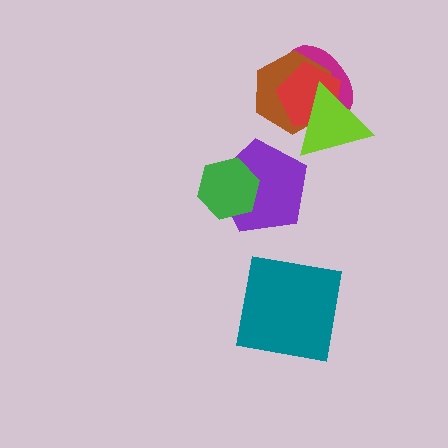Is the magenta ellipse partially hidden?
Yes, it is partially covered by another shape.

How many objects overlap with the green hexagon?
1 object overlaps with the green hexagon.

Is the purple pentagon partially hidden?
Yes, it is partially covered by another shape.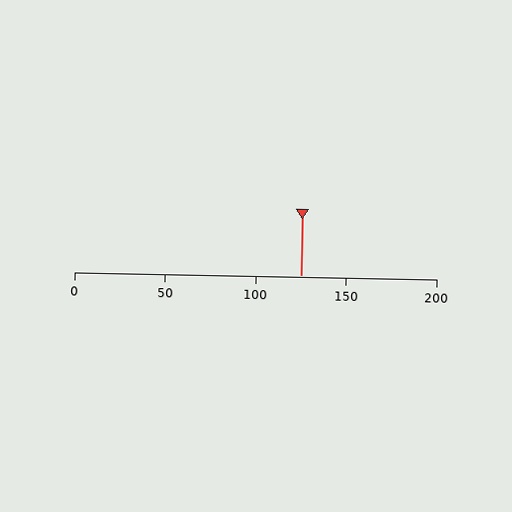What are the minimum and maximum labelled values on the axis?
The axis runs from 0 to 200.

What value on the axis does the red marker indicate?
The marker indicates approximately 125.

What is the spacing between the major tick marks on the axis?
The major ticks are spaced 50 apart.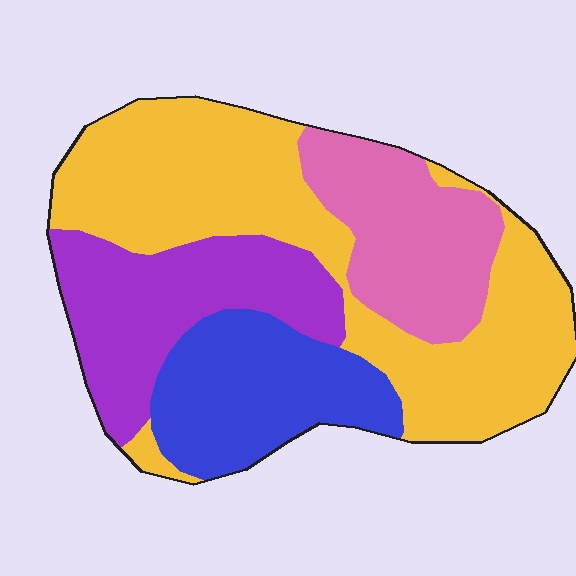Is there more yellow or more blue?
Yellow.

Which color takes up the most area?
Yellow, at roughly 45%.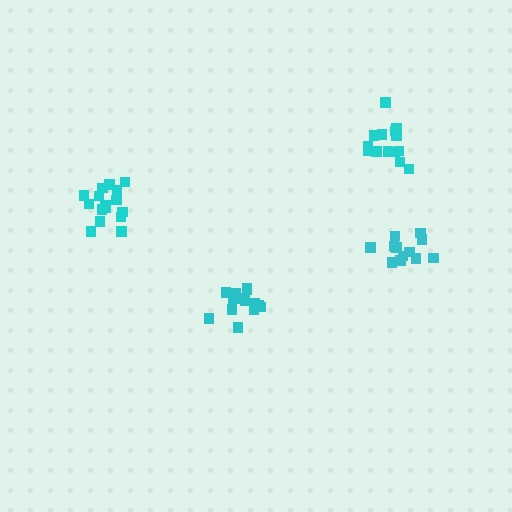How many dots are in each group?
Group 1: 14 dots, Group 2: 14 dots, Group 3: 16 dots, Group 4: 13 dots (57 total).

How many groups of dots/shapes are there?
There are 4 groups.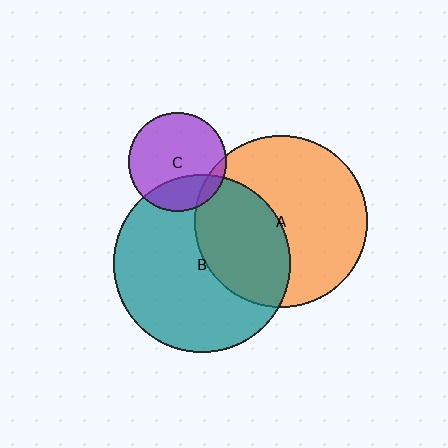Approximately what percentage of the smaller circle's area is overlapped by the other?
Approximately 40%.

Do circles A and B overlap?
Yes.